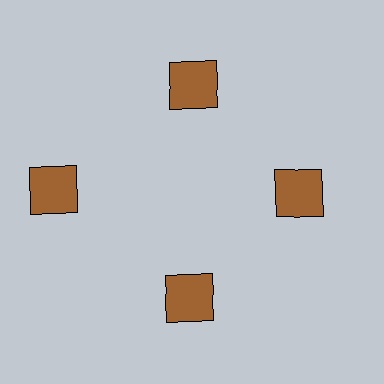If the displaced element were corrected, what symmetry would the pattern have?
It would have 4-fold rotational symmetry — the pattern would map onto itself every 90 degrees.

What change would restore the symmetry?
The symmetry would be restored by moving it inward, back onto the ring so that all 4 squares sit at equal angles and equal distance from the center.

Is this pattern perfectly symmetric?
No. The 4 brown squares are arranged in a ring, but one element near the 9 o'clock position is pushed outward from the center, breaking the 4-fold rotational symmetry.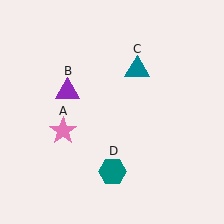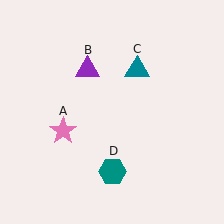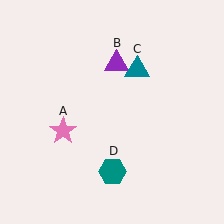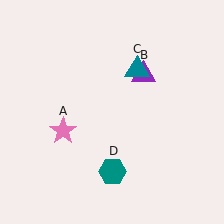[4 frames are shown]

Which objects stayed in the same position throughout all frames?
Pink star (object A) and teal triangle (object C) and teal hexagon (object D) remained stationary.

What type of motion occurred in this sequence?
The purple triangle (object B) rotated clockwise around the center of the scene.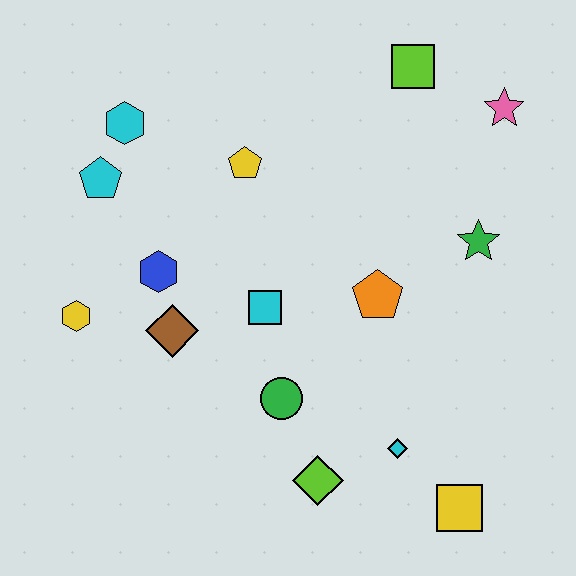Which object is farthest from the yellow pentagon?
The yellow square is farthest from the yellow pentagon.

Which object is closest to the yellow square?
The cyan diamond is closest to the yellow square.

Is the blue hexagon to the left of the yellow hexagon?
No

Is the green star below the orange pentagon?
No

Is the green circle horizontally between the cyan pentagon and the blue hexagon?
No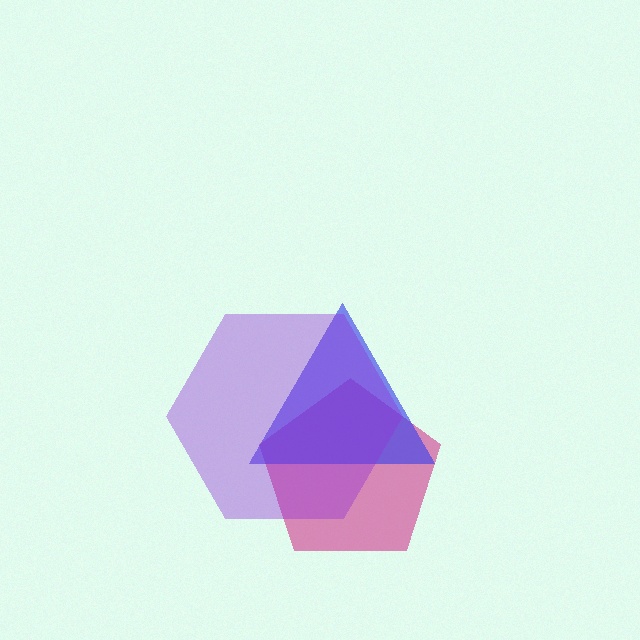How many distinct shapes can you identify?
There are 3 distinct shapes: a magenta pentagon, a blue triangle, a purple hexagon.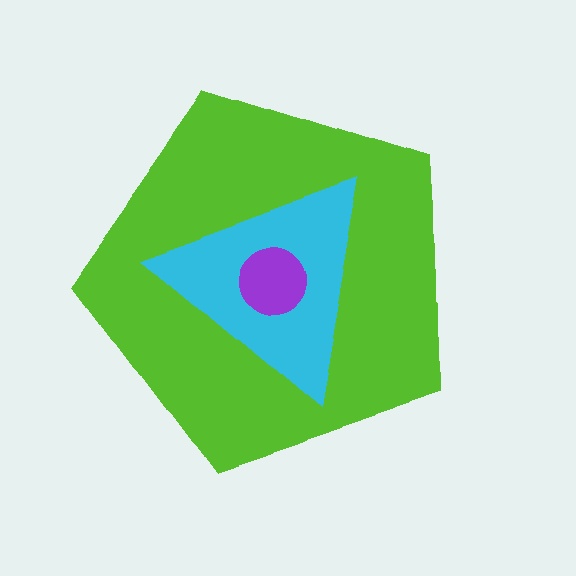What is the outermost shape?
The lime pentagon.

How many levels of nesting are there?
3.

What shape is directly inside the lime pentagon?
The cyan triangle.